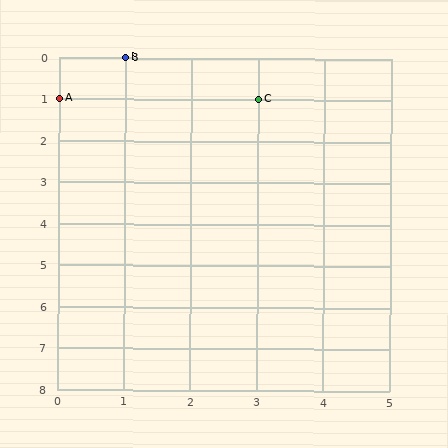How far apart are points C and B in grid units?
Points C and B are 2 columns and 1 row apart (about 2.2 grid units diagonally).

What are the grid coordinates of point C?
Point C is at grid coordinates (3, 1).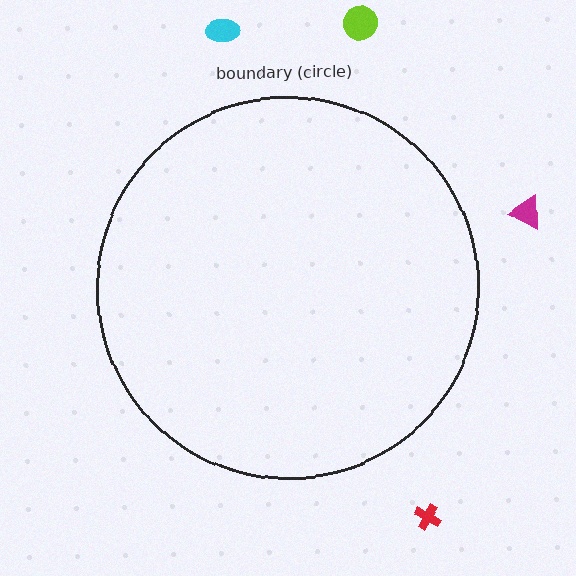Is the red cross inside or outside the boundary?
Outside.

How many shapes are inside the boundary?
0 inside, 4 outside.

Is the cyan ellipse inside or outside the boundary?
Outside.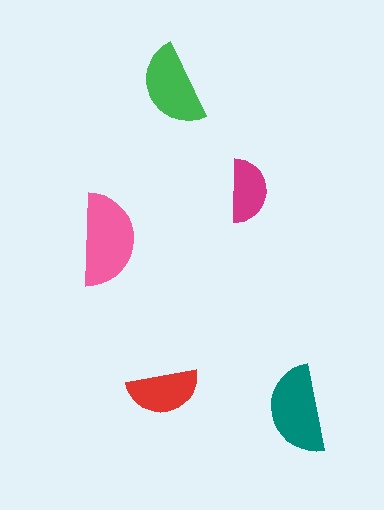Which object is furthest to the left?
The pink semicircle is leftmost.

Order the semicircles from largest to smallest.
the pink one, the teal one, the green one, the red one, the magenta one.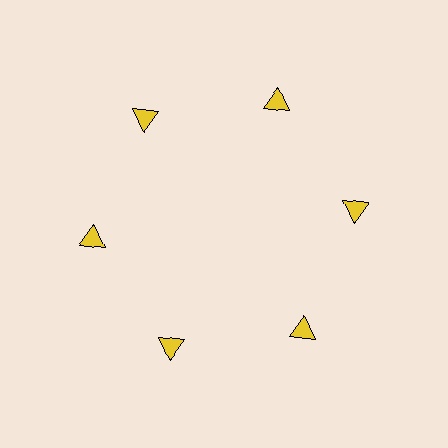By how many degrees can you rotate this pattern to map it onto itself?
The pattern maps onto itself every 60 degrees of rotation.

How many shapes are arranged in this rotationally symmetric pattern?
There are 6 shapes, arranged in 6 groups of 1.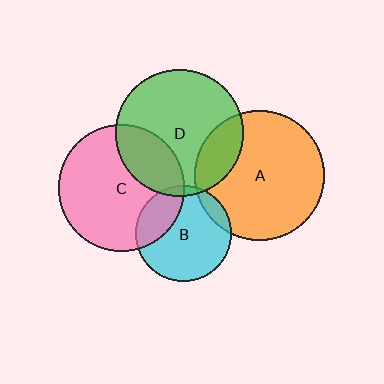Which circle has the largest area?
Circle A (orange).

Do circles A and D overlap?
Yes.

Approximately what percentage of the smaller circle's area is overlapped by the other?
Approximately 20%.